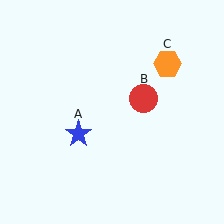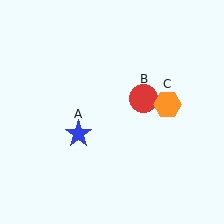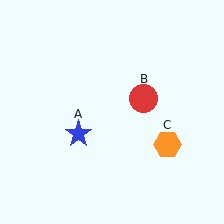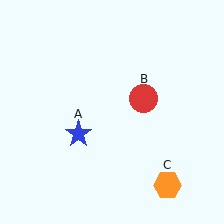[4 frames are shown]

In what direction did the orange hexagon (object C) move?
The orange hexagon (object C) moved down.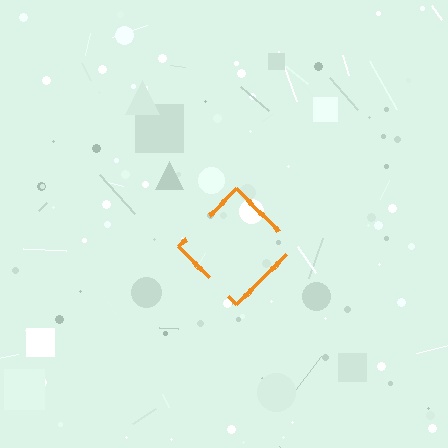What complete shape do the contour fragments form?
The contour fragments form a diamond.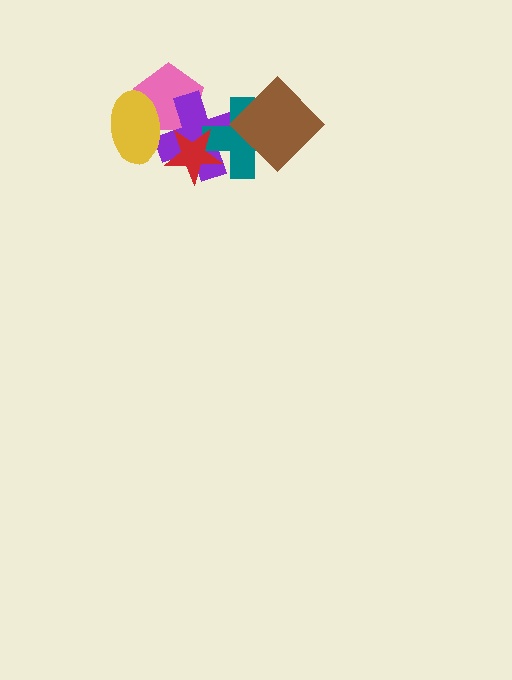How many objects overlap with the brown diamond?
2 objects overlap with the brown diamond.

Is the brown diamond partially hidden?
No, no other shape covers it.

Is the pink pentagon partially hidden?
Yes, it is partially covered by another shape.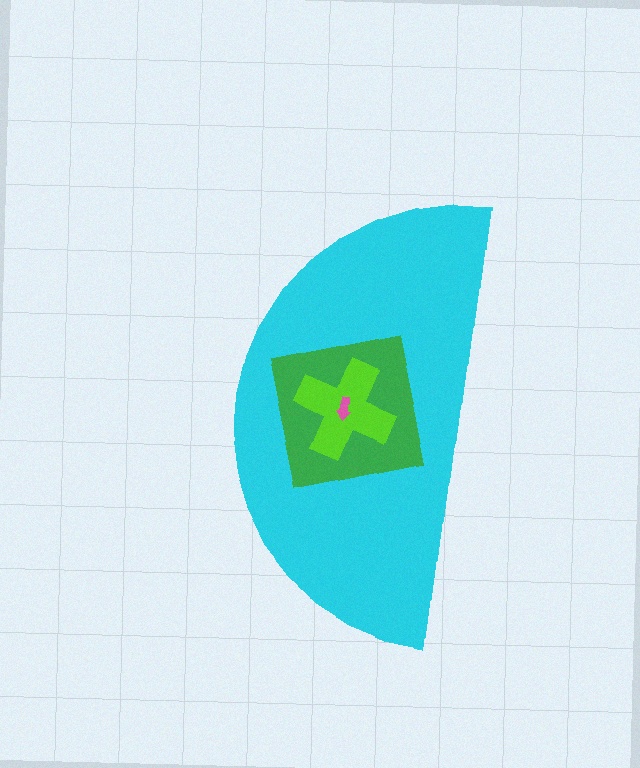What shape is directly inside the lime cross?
The pink arrow.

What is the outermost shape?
The cyan semicircle.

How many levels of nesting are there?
4.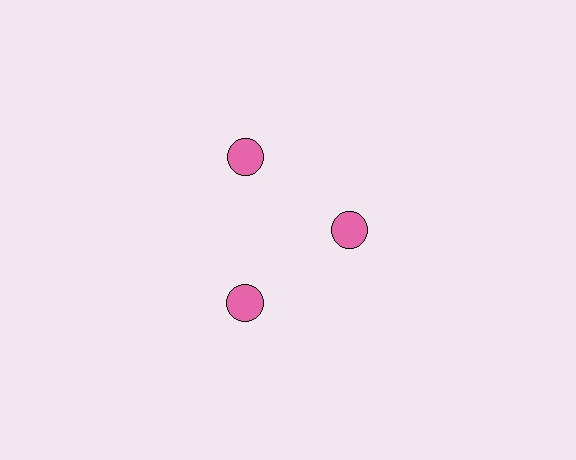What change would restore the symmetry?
The symmetry would be restored by moving it outward, back onto the ring so that all 3 circles sit at equal angles and equal distance from the center.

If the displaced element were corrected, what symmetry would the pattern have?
It would have 3-fold rotational symmetry — the pattern would map onto itself every 120 degrees.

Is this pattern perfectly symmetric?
No. The 3 pink circles are arranged in a ring, but one element near the 3 o'clock position is pulled inward toward the center, breaking the 3-fold rotational symmetry.